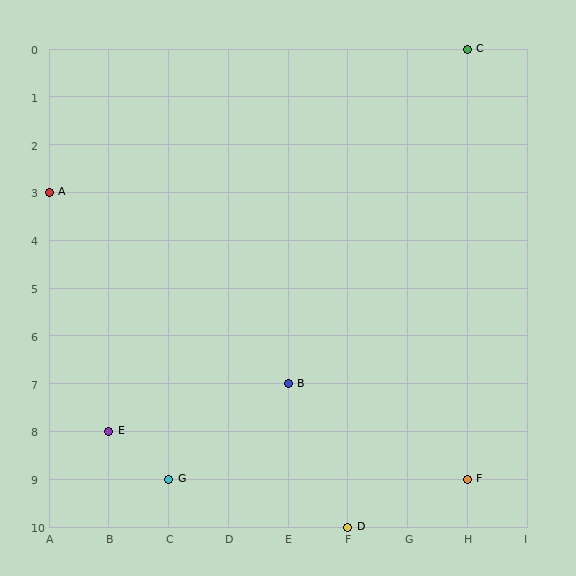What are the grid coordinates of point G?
Point G is at grid coordinates (C, 9).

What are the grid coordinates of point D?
Point D is at grid coordinates (F, 10).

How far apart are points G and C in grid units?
Points G and C are 5 columns and 9 rows apart (about 10.3 grid units diagonally).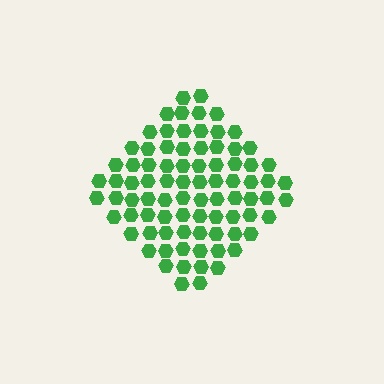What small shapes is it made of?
It is made of small hexagons.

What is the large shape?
The large shape is a diamond.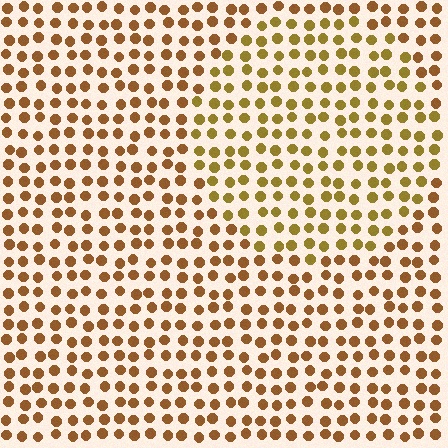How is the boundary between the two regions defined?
The boundary is defined purely by a slight shift in hue (about 22 degrees). Spacing, size, and orientation are identical on both sides.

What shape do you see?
I see a circle.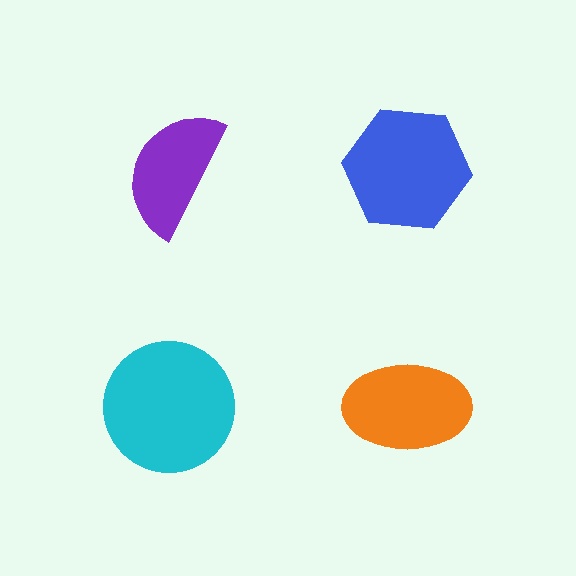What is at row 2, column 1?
A cyan circle.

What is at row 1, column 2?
A blue hexagon.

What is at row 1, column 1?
A purple semicircle.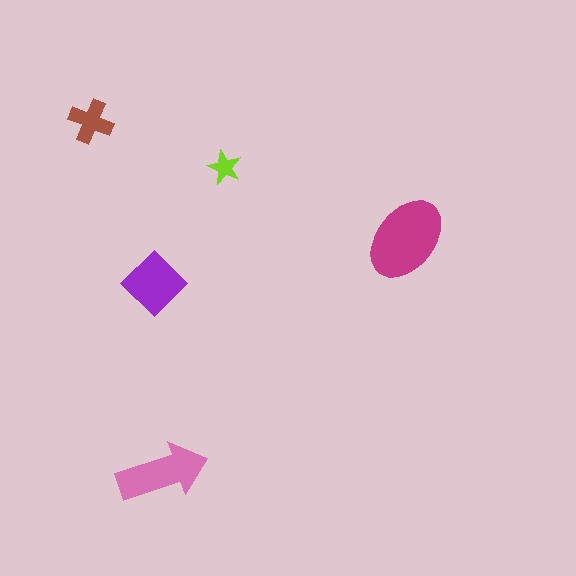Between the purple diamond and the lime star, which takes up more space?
The purple diamond.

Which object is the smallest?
The lime star.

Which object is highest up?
The brown cross is topmost.